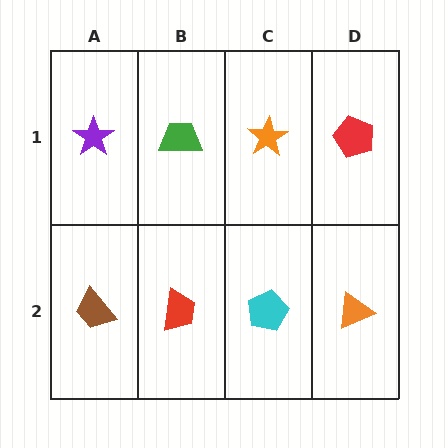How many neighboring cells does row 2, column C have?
3.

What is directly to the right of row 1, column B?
An orange star.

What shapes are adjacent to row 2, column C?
An orange star (row 1, column C), a red trapezoid (row 2, column B), an orange triangle (row 2, column D).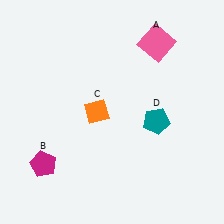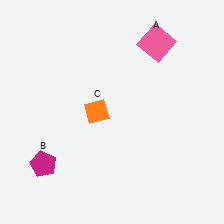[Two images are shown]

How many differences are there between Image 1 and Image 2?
There is 1 difference between the two images.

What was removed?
The teal pentagon (D) was removed in Image 2.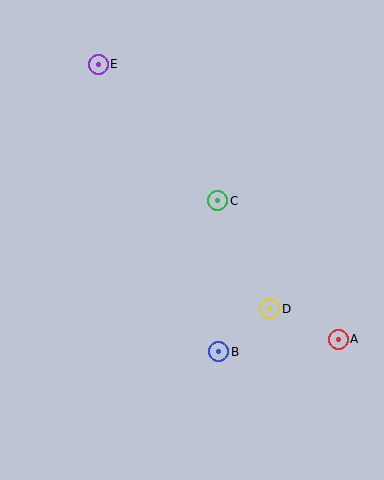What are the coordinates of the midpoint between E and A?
The midpoint between E and A is at (218, 202).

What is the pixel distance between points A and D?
The distance between A and D is 75 pixels.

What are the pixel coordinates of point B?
Point B is at (219, 352).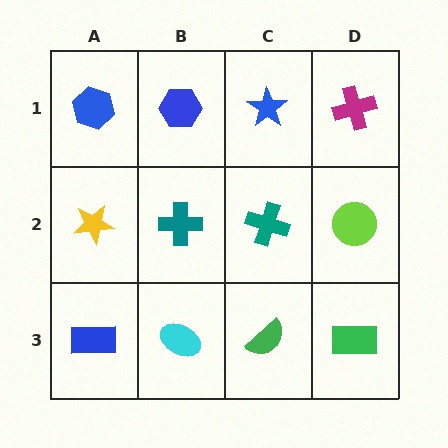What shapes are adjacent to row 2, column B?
A blue hexagon (row 1, column B), a cyan ellipse (row 3, column B), a yellow star (row 2, column A), a teal cross (row 2, column C).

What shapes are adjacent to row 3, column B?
A teal cross (row 2, column B), a blue rectangle (row 3, column A), a green semicircle (row 3, column C).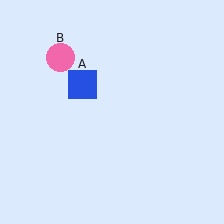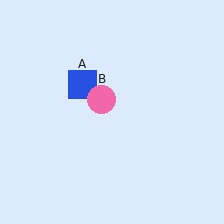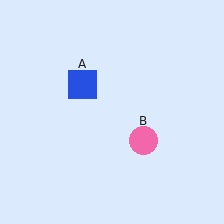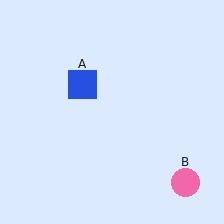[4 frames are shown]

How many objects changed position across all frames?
1 object changed position: pink circle (object B).